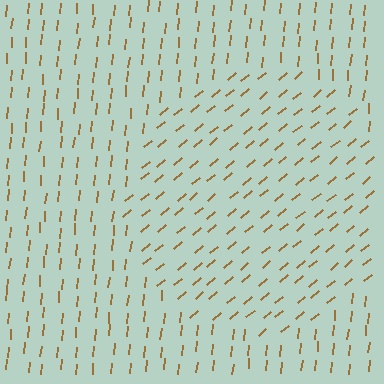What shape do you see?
I see a circle.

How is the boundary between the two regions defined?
The boundary is defined purely by a change in line orientation (approximately 45 degrees difference). All lines are the same color and thickness.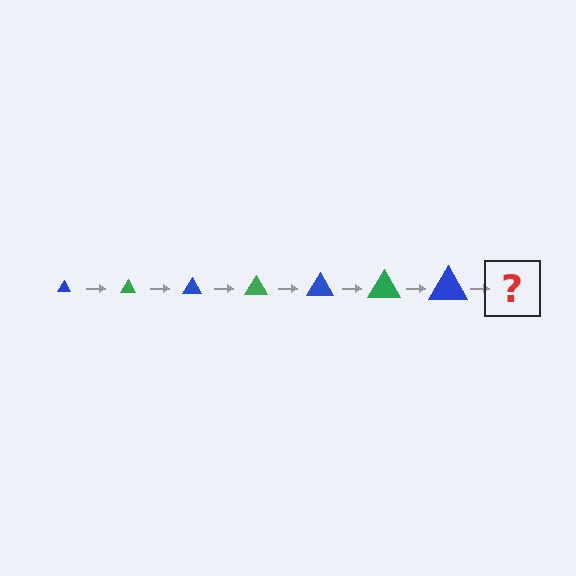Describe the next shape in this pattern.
It should be a green triangle, larger than the previous one.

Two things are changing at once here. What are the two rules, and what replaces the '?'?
The two rules are that the triangle grows larger each step and the color cycles through blue and green. The '?' should be a green triangle, larger than the previous one.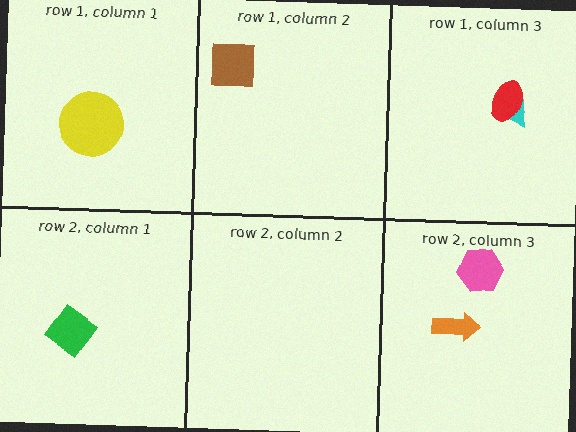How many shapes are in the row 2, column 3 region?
2.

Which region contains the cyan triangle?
The row 1, column 3 region.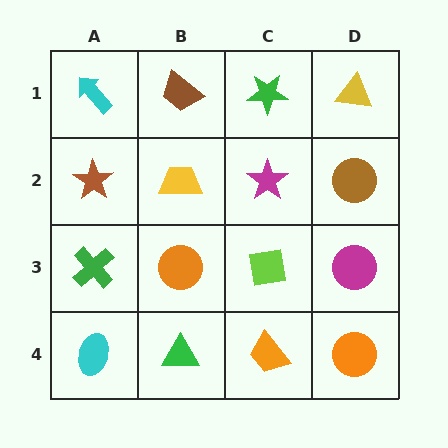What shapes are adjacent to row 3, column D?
A brown circle (row 2, column D), an orange circle (row 4, column D), a lime square (row 3, column C).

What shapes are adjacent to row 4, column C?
A lime square (row 3, column C), a green triangle (row 4, column B), an orange circle (row 4, column D).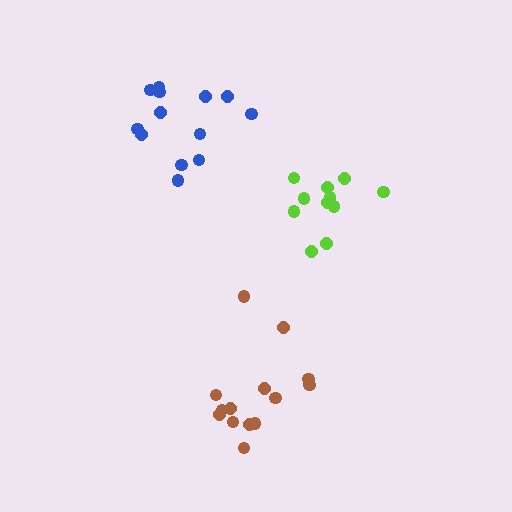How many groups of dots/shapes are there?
There are 3 groups.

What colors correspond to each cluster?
The clusters are colored: lime, blue, brown.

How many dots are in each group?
Group 1: 12 dots, Group 2: 13 dots, Group 3: 14 dots (39 total).